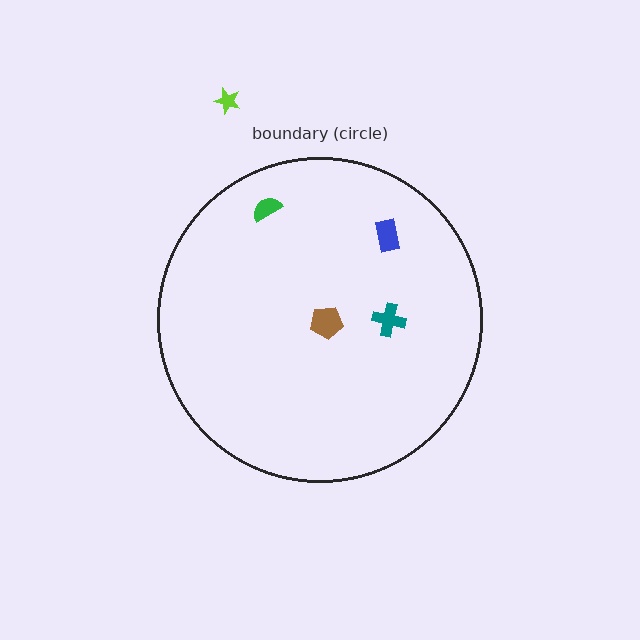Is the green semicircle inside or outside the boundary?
Inside.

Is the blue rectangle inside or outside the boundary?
Inside.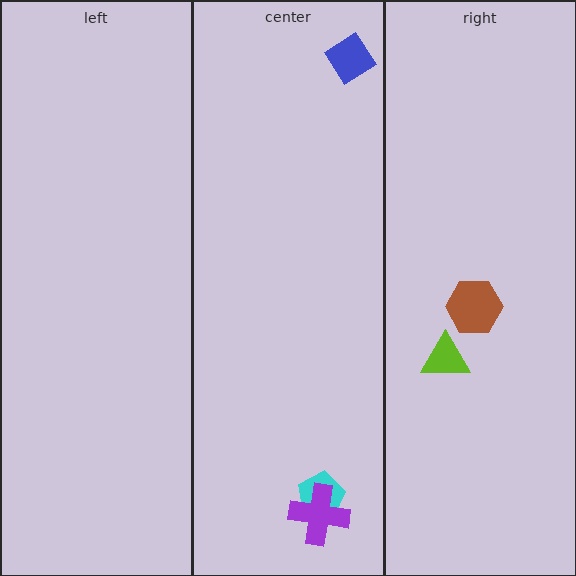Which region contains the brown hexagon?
The right region.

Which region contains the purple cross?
The center region.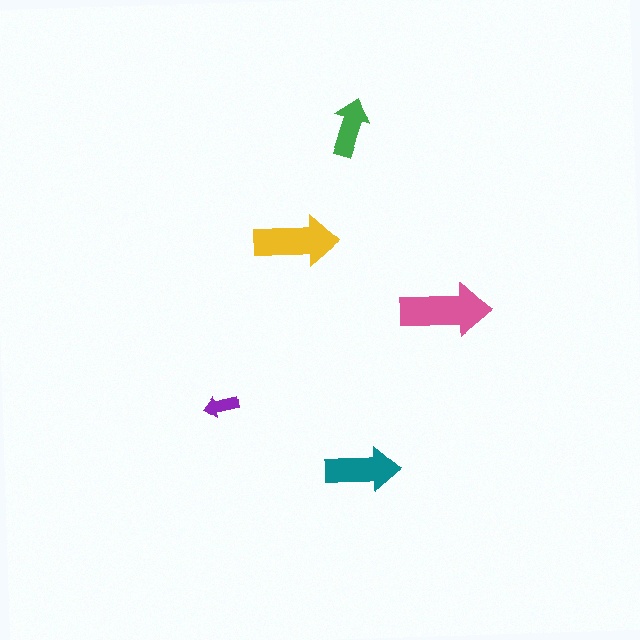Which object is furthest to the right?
The pink arrow is rightmost.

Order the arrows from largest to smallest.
the pink one, the yellow one, the teal one, the green one, the purple one.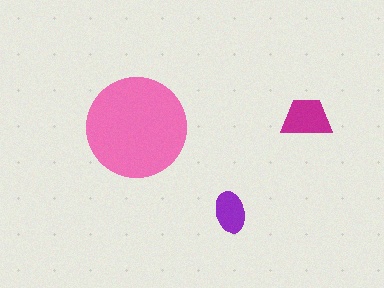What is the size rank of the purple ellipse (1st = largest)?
3rd.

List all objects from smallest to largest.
The purple ellipse, the magenta trapezoid, the pink circle.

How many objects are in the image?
There are 3 objects in the image.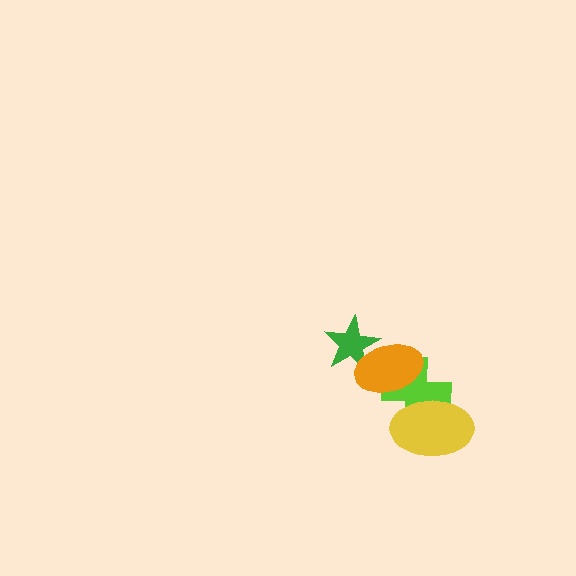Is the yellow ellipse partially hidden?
No, no other shape covers it.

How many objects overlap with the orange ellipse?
2 objects overlap with the orange ellipse.